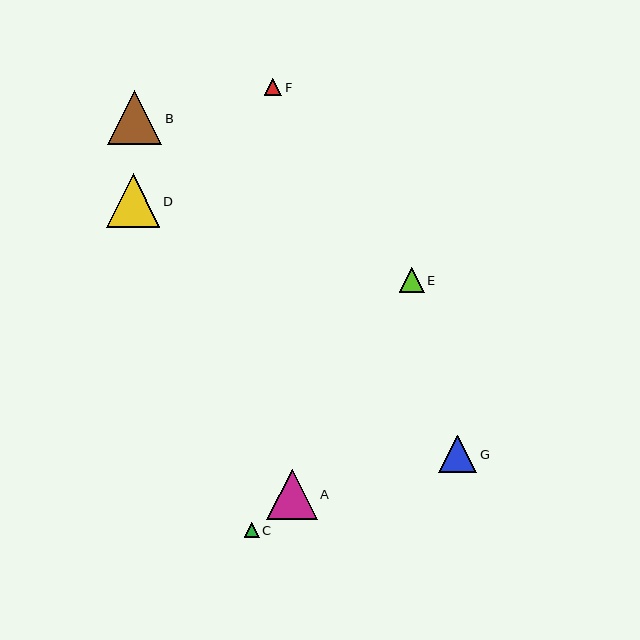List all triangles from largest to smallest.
From largest to smallest: B, D, A, G, E, F, C.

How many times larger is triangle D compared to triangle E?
Triangle D is approximately 2.1 times the size of triangle E.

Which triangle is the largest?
Triangle B is the largest with a size of approximately 54 pixels.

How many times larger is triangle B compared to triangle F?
Triangle B is approximately 3.1 times the size of triangle F.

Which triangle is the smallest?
Triangle C is the smallest with a size of approximately 15 pixels.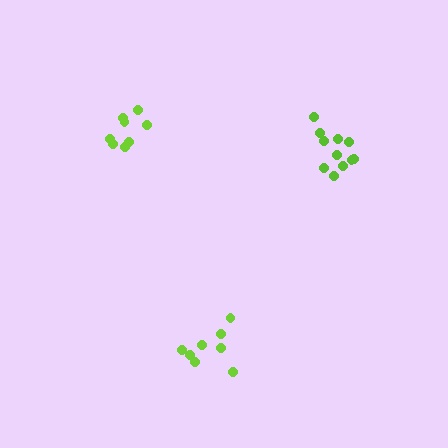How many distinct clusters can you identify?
There are 3 distinct clusters.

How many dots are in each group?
Group 1: 9 dots, Group 2: 8 dots, Group 3: 11 dots (28 total).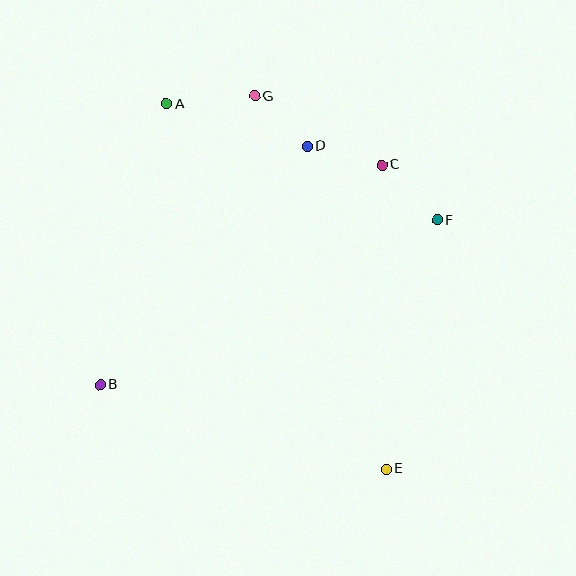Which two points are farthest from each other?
Points A and E are farthest from each other.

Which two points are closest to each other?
Points D and G are closest to each other.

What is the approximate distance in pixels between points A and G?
The distance between A and G is approximately 88 pixels.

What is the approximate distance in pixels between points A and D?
The distance between A and D is approximately 147 pixels.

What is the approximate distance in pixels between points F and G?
The distance between F and G is approximately 221 pixels.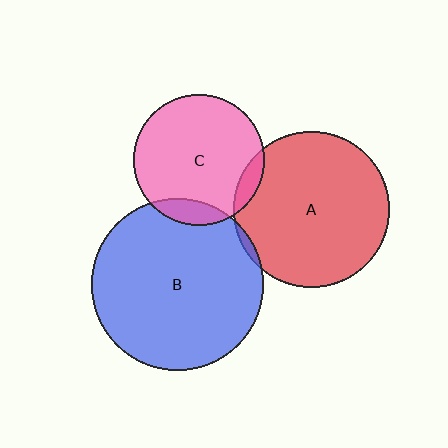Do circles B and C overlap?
Yes.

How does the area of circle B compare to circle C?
Approximately 1.7 times.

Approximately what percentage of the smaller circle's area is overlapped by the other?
Approximately 10%.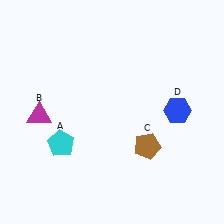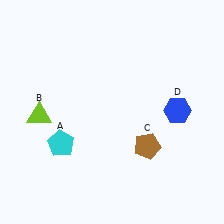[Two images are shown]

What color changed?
The triangle (B) changed from magenta in Image 1 to lime in Image 2.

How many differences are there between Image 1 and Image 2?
There is 1 difference between the two images.